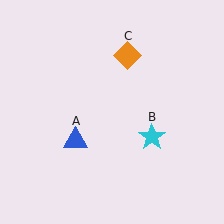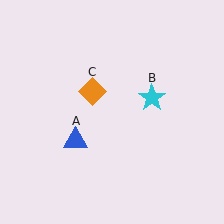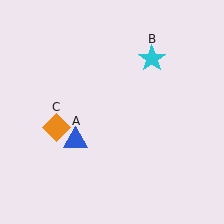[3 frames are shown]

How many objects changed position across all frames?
2 objects changed position: cyan star (object B), orange diamond (object C).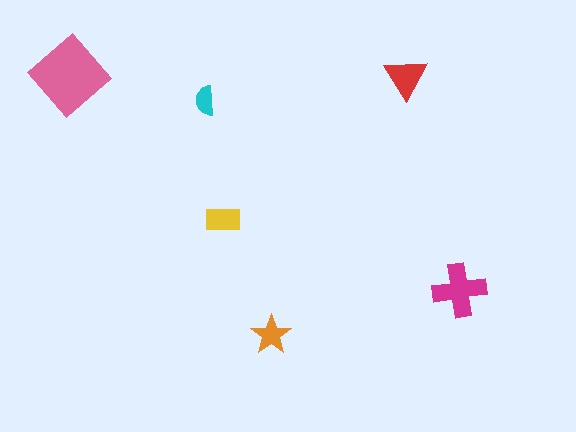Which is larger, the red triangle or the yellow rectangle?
The red triangle.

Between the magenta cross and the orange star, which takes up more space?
The magenta cross.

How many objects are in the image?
There are 6 objects in the image.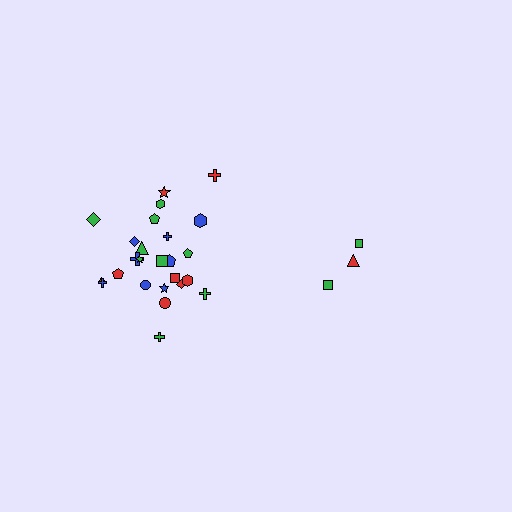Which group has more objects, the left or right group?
The left group.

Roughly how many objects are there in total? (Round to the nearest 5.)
Roughly 30 objects in total.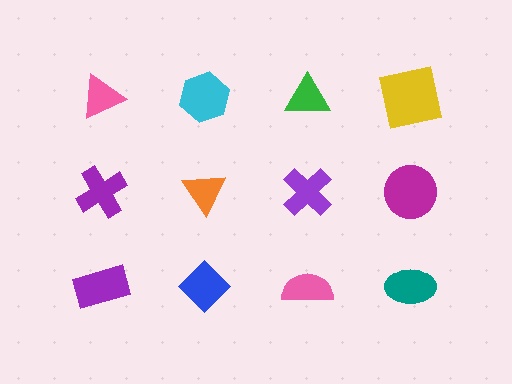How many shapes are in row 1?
4 shapes.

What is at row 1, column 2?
A cyan hexagon.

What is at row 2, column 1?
A purple cross.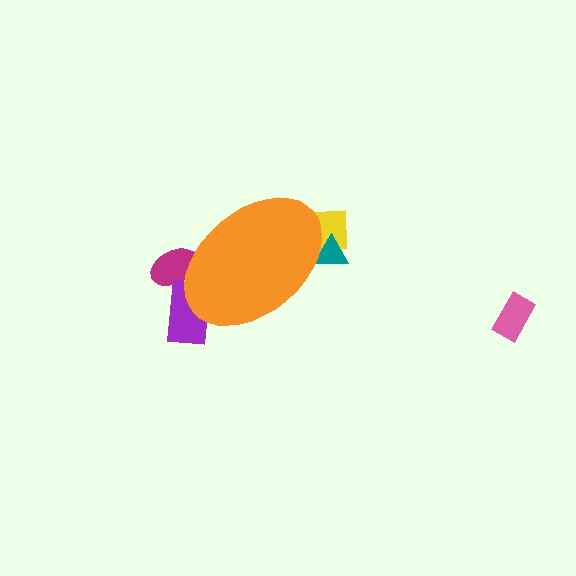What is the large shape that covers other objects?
An orange ellipse.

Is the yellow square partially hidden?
Yes, the yellow square is partially hidden behind the orange ellipse.